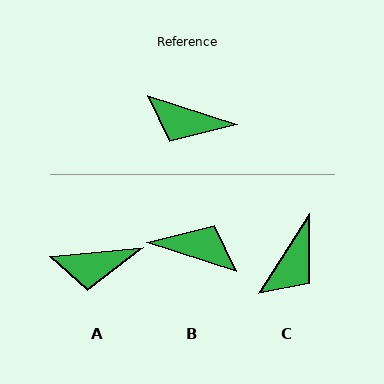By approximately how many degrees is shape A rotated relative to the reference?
Approximately 23 degrees counter-clockwise.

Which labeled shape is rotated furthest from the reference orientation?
B, about 180 degrees away.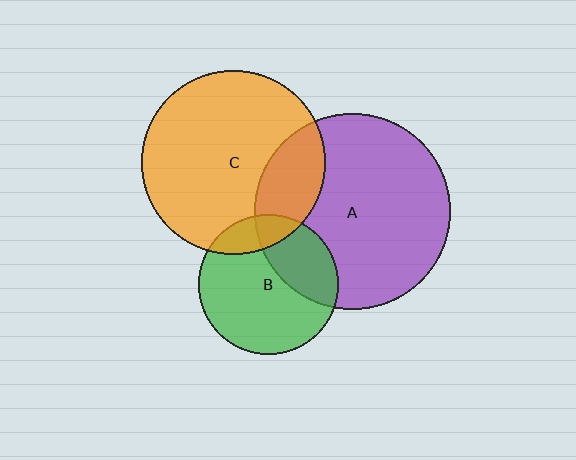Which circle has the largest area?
Circle A (purple).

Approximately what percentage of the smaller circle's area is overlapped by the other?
Approximately 20%.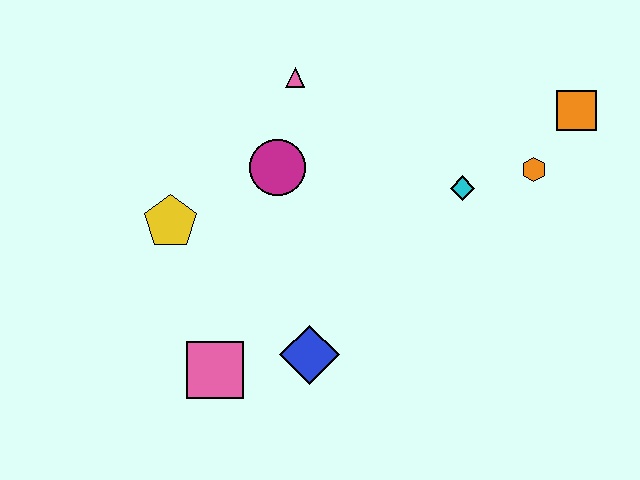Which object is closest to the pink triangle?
The magenta circle is closest to the pink triangle.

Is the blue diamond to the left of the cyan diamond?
Yes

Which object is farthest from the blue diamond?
The orange square is farthest from the blue diamond.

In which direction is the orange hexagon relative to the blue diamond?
The orange hexagon is to the right of the blue diamond.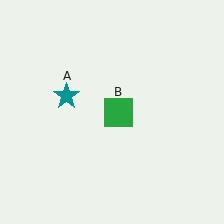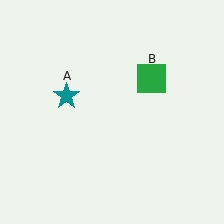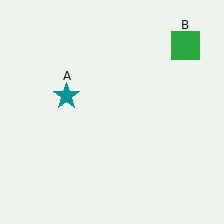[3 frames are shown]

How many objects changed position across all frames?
1 object changed position: green square (object B).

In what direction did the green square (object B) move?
The green square (object B) moved up and to the right.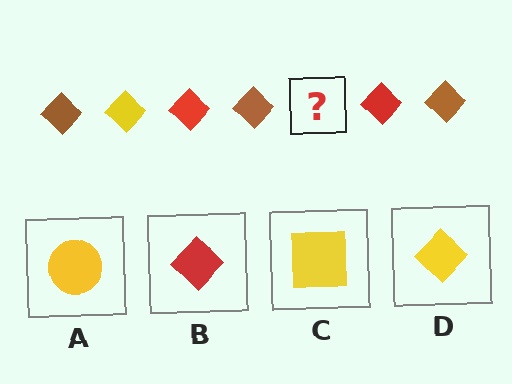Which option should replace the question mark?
Option D.